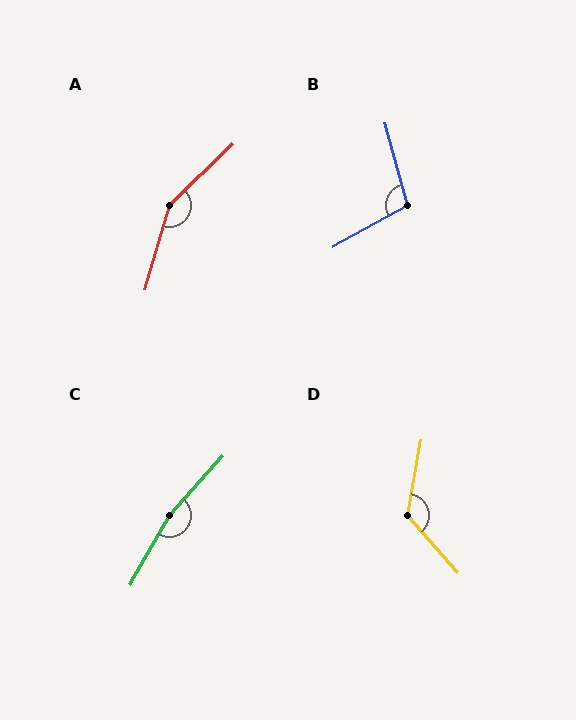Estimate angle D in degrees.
Approximately 128 degrees.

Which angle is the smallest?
B, at approximately 104 degrees.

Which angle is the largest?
C, at approximately 168 degrees.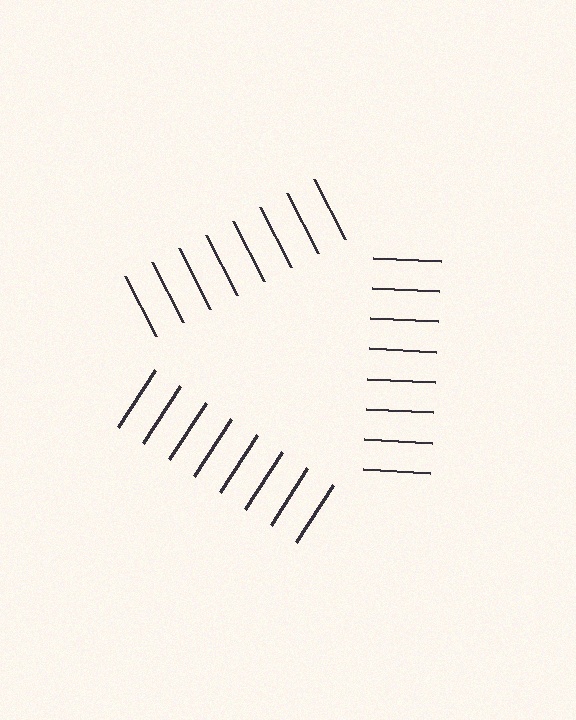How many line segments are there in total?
24 — 8 along each of the 3 edges.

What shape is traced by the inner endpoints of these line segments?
An illusory triangle — the line segments terminate on its edges but no continuous stroke is drawn.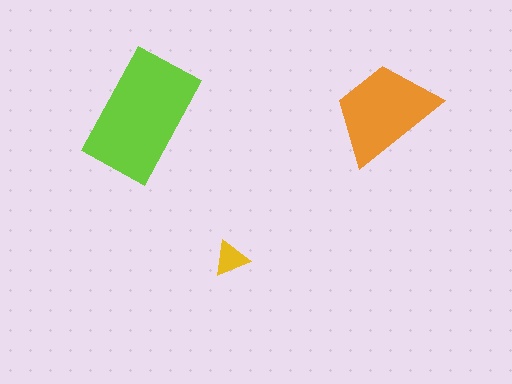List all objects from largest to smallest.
The lime rectangle, the orange trapezoid, the yellow triangle.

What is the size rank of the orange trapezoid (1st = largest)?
2nd.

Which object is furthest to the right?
The orange trapezoid is rightmost.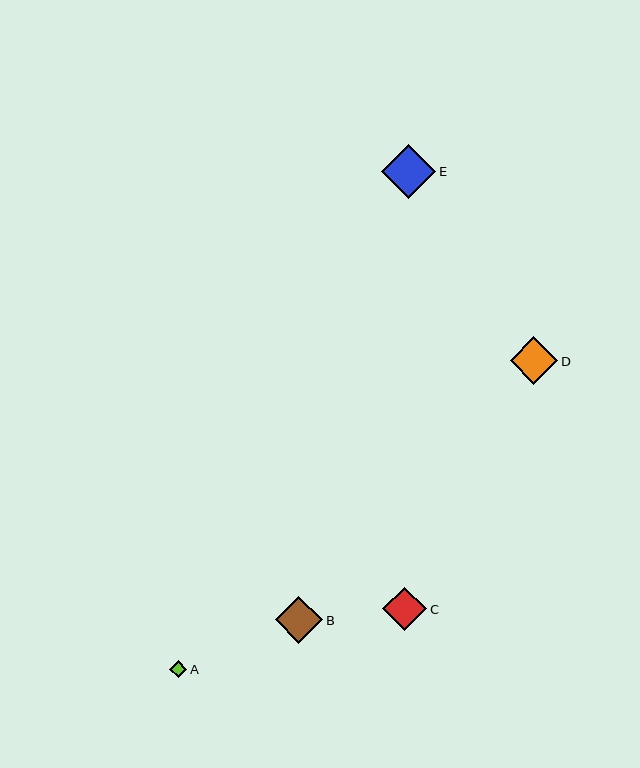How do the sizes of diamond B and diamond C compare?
Diamond B and diamond C are approximately the same size.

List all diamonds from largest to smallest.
From largest to smallest: E, B, D, C, A.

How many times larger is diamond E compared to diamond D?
Diamond E is approximately 1.1 times the size of diamond D.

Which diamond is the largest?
Diamond E is the largest with a size of approximately 54 pixels.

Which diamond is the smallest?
Diamond A is the smallest with a size of approximately 17 pixels.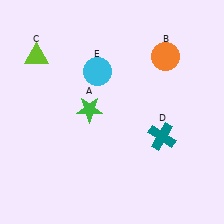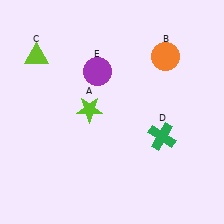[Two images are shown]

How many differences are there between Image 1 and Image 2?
There are 3 differences between the two images.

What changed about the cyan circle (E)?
In Image 1, E is cyan. In Image 2, it changed to purple.